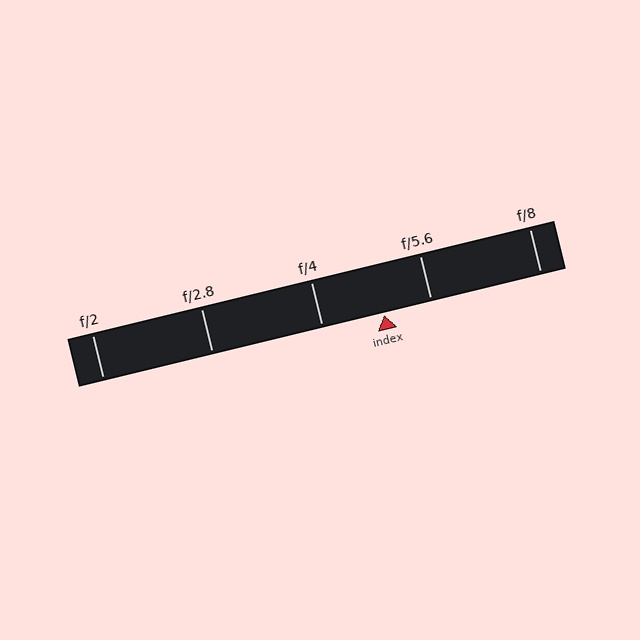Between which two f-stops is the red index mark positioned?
The index mark is between f/4 and f/5.6.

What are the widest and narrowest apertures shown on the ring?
The widest aperture shown is f/2 and the narrowest is f/8.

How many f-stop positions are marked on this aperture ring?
There are 5 f-stop positions marked.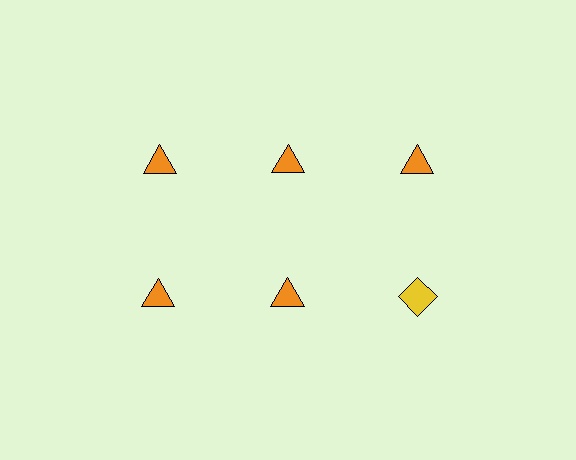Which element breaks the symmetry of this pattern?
The yellow diamond in the second row, center column breaks the symmetry. All other shapes are orange triangles.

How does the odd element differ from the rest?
It differs in both color (yellow instead of orange) and shape (diamond instead of triangle).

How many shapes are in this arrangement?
There are 6 shapes arranged in a grid pattern.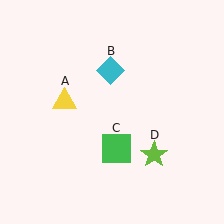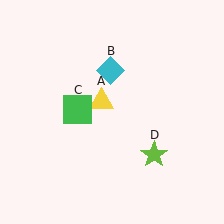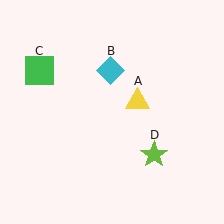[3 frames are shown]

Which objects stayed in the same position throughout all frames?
Cyan diamond (object B) and lime star (object D) remained stationary.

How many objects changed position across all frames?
2 objects changed position: yellow triangle (object A), green square (object C).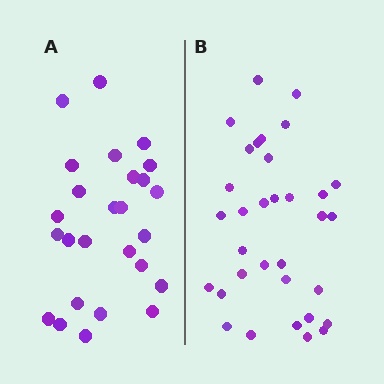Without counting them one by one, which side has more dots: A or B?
Region B (the right region) has more dots.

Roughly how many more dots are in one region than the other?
Region B has roughly 8 or so more dots than region A.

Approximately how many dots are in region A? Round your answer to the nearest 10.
About 30 dots. (The exact count is 26, which rounds to 30.)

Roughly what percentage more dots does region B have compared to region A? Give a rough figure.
About 25% more.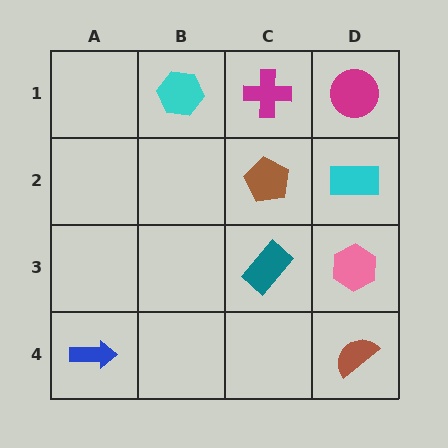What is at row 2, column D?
A cyan rectangle.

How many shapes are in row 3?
2 shapes.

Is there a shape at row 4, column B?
No, that cell is empty.